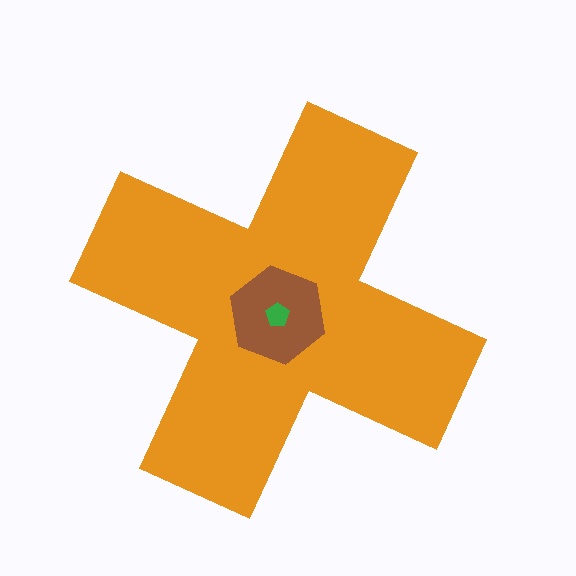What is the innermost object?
The green pentagon.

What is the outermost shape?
The orange cross.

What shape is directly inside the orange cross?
The brown hexagon.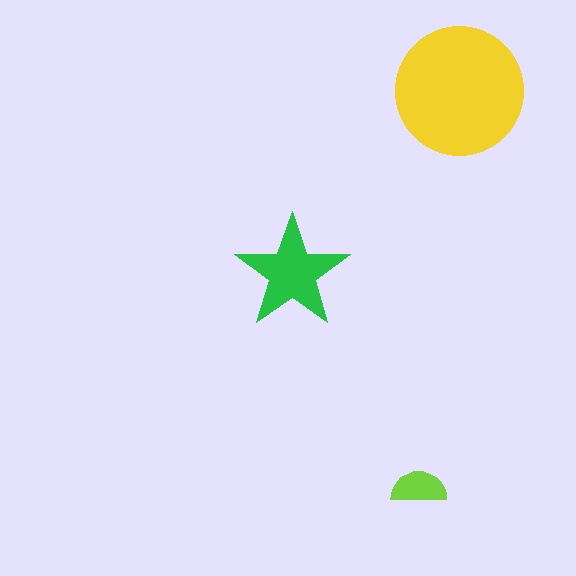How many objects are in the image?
There are 3 objects in the image.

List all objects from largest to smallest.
The yellow circle, the green star, the lime semicircle.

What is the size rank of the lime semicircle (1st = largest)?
3rd.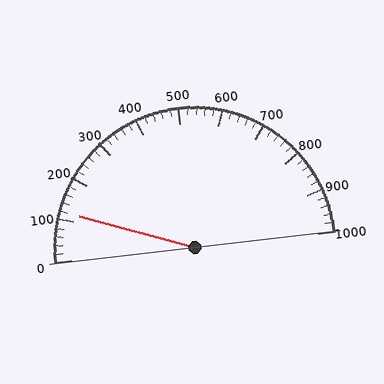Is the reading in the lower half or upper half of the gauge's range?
The reading is in the lower half of the range (0 to 1000).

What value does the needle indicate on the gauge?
The needle indicates approximately 120.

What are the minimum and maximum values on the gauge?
The gauge ranges from 0 to 1000.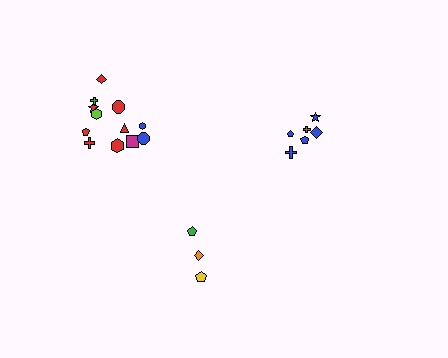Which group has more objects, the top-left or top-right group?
The top-left group.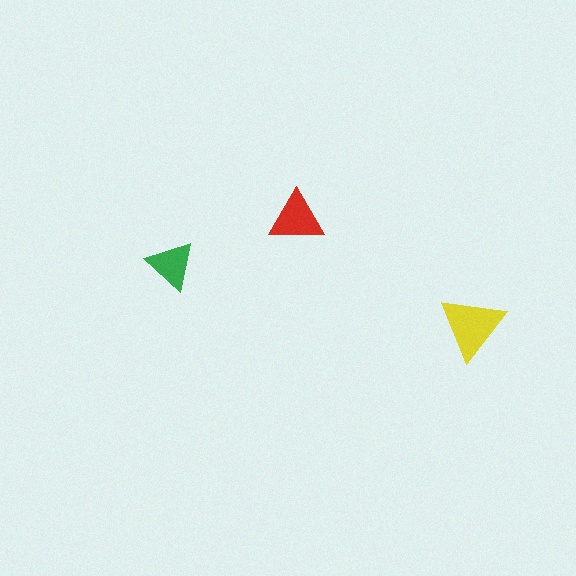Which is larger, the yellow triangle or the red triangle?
The yellow one.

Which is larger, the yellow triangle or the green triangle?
The yellow one.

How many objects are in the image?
There are 3 objects in the image.